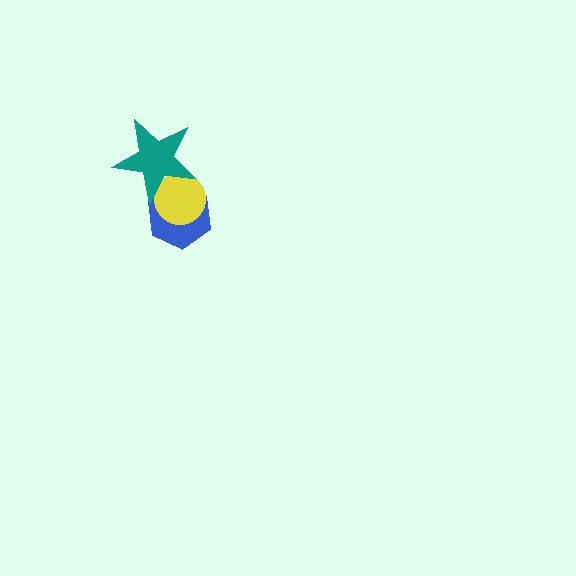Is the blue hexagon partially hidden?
Yes, it is partially covered by another shape.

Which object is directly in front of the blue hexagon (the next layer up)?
The yellow circle is directly in front of the blue hexagon.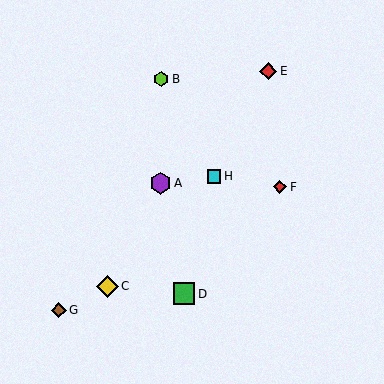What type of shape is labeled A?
Shape A is a purple hexagon.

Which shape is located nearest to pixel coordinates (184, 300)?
The green square (labeled D) at (184, 294) is nearest to that location.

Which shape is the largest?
The yellow diamond (labeled C) is the largest.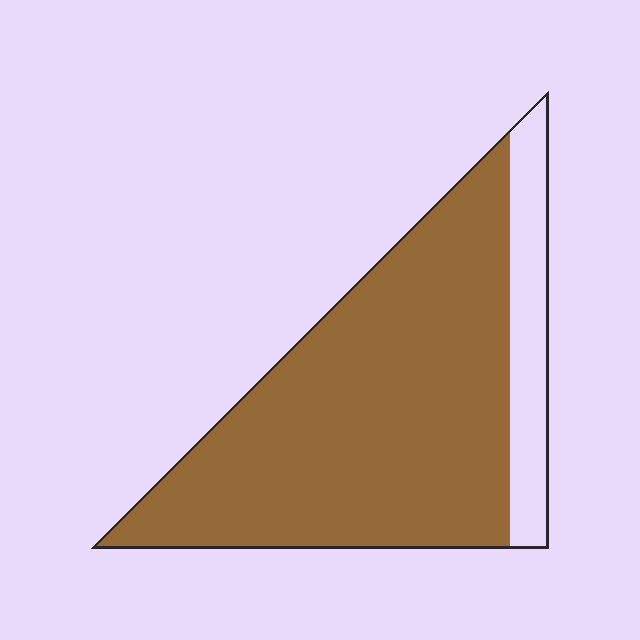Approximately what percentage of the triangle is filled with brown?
Approximately 85%.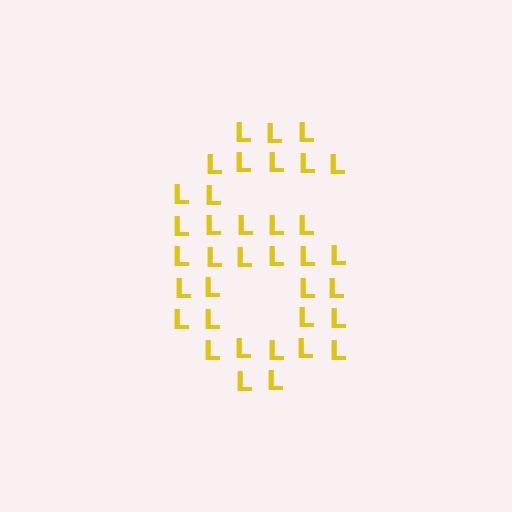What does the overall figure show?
The overall figure shows the digit 6.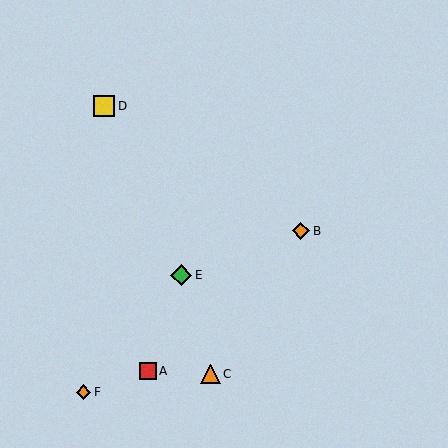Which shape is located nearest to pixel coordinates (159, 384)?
The red square (labeled A) at (148, 371) is nearest to that location.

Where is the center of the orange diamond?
The center of the orange diamond is at (84, 392).